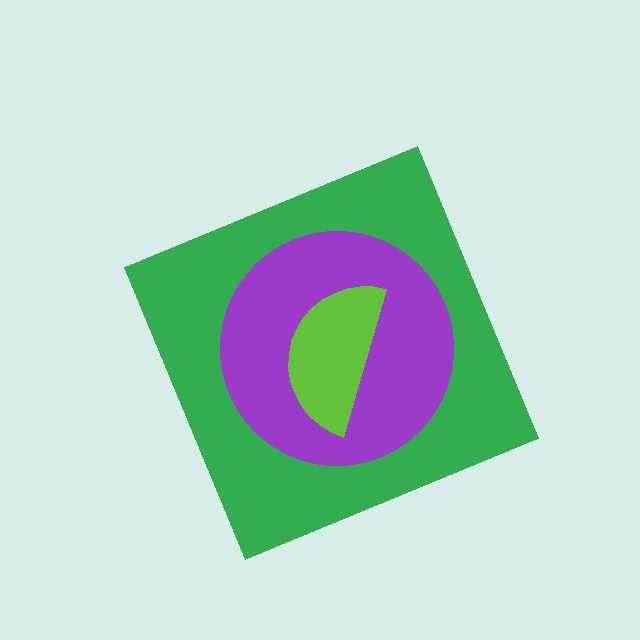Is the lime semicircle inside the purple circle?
Yes.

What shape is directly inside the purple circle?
The lime semicircle.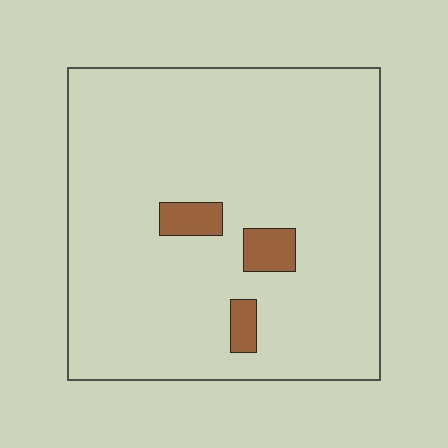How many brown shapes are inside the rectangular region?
3.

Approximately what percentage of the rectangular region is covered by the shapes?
Approximately 5%.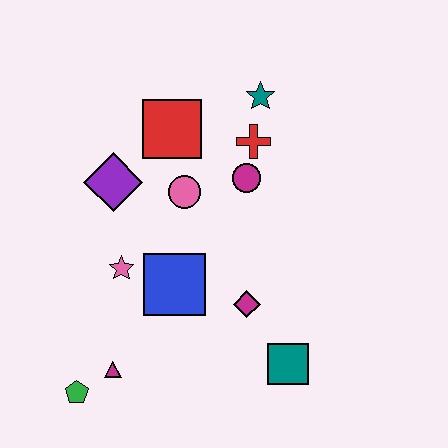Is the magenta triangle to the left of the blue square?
Yes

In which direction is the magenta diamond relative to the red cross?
The magenta diamond is below the red cross.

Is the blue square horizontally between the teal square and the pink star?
Yes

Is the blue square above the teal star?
No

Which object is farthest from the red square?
The green pentagon is farthest from the red square.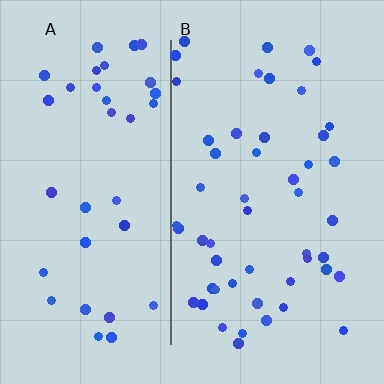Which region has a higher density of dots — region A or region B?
B (the right).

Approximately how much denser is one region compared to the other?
Approximately 1.3× — region B over region A.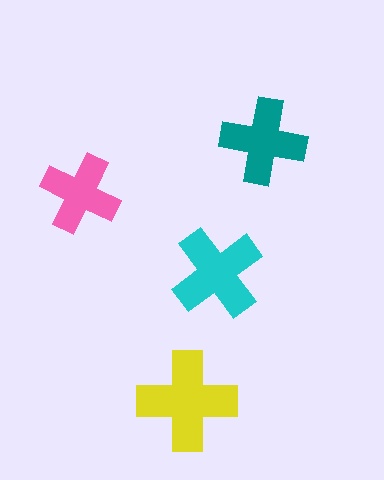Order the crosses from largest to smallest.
the yellow one, the cyan one, the teal one, the pink one.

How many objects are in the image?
There are 4 objects in the image.